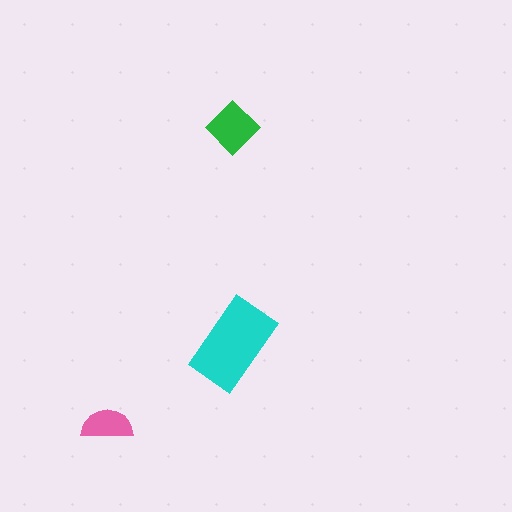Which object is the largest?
The cyan rectangle.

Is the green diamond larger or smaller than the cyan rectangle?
Smaller.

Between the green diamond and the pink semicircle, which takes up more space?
The green diamond.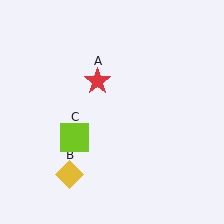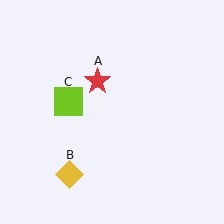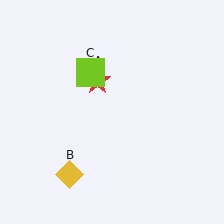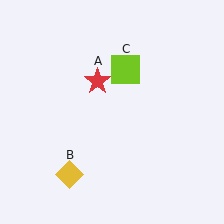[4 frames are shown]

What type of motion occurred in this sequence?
The lime square (object C) rotated clockwise around the center of the scene.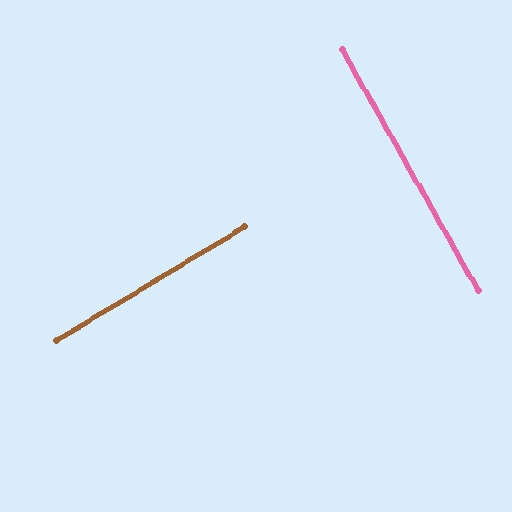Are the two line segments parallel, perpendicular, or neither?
Perpendicular — they meet at approximately 88°.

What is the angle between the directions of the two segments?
Approximately 88 degrees.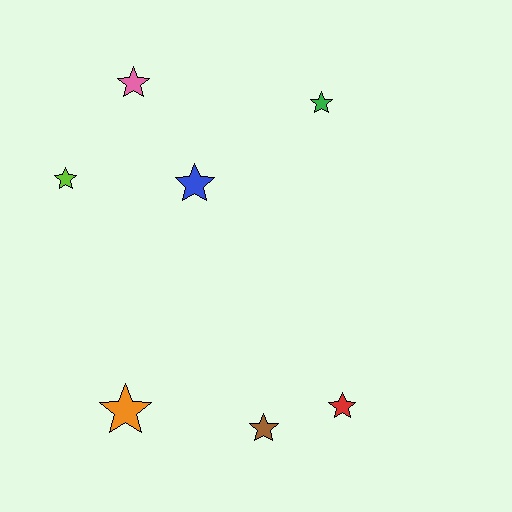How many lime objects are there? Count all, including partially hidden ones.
There is 1 lime object.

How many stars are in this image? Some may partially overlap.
There are 7 stars.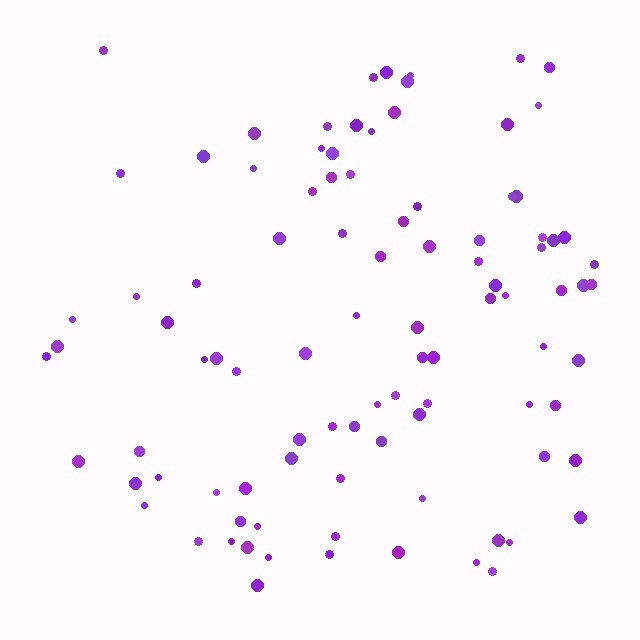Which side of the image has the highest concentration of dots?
The right.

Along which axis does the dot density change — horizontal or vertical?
Horizontal.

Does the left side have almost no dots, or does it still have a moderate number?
Still a moderate number, just noticeably fewer than the right.